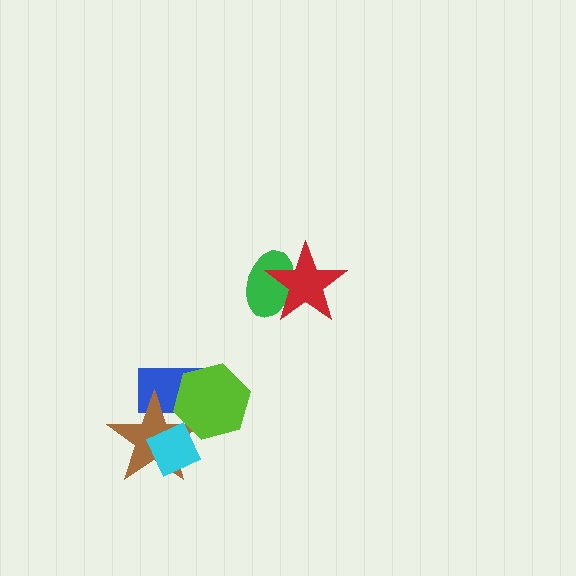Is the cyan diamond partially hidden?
No, no other shape covers it.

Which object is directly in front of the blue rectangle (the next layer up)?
The brown star is directly in front of the blue rectangle.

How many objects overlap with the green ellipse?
1 object overlaps with the green ellipse.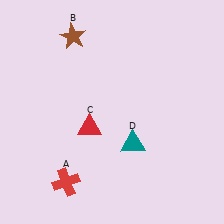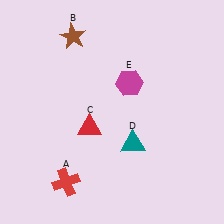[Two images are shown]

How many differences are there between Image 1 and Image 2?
There is 1 difference between the two images.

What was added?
A magenta hexagon (E) was added in Image 2.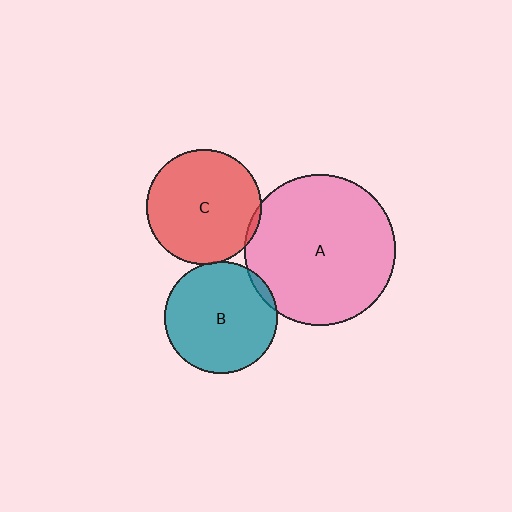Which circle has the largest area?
Circle A (pink).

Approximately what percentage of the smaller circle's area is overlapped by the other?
Approximately 5%.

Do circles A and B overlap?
Yes.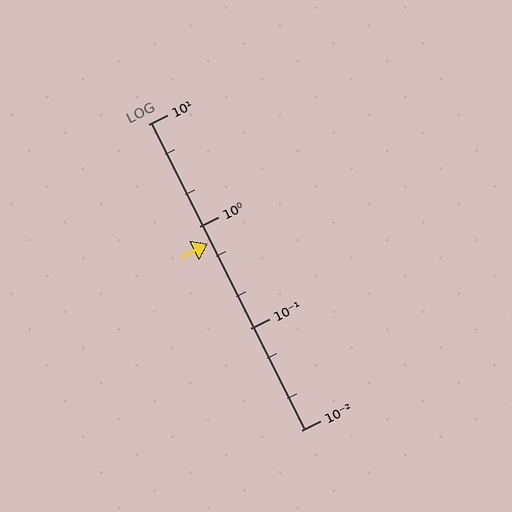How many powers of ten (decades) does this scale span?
The scale spans 3 decades, from 0.01 to 10.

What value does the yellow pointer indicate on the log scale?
The pointer indicates approximately 0.67.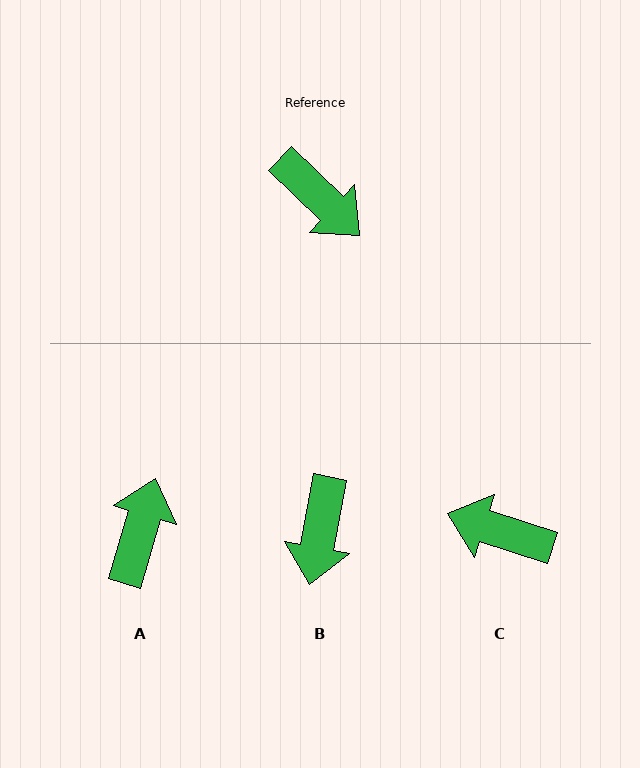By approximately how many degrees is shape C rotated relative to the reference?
Approximately 154 degrees clockwise.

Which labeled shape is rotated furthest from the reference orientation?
C, about 154 degrees away.